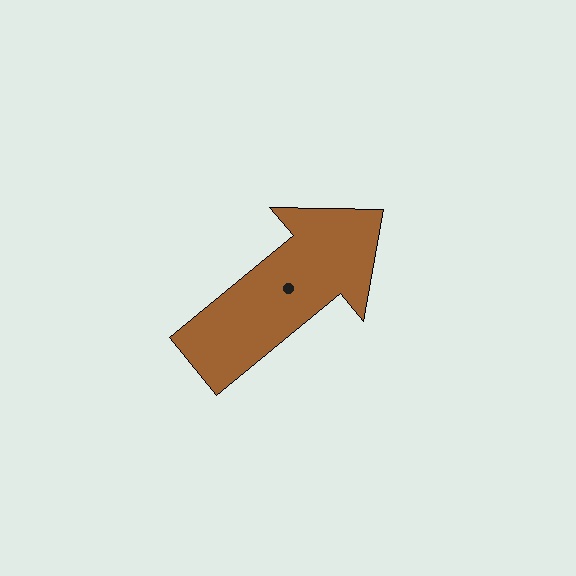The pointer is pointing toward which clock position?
Roughly 2 o'clock.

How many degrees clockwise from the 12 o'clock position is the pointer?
Approximately 51 degrees.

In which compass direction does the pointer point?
Northeast.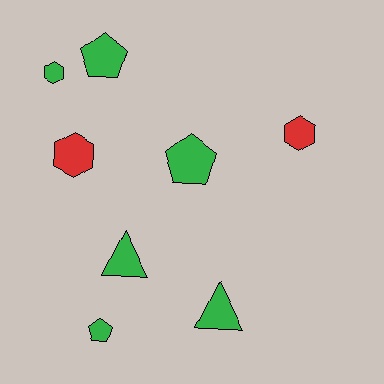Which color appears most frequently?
Green, with 6 objects.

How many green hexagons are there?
There is 1 green hexagon.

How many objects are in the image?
There are 8 objects.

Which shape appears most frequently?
Hexagon, with 3 objects.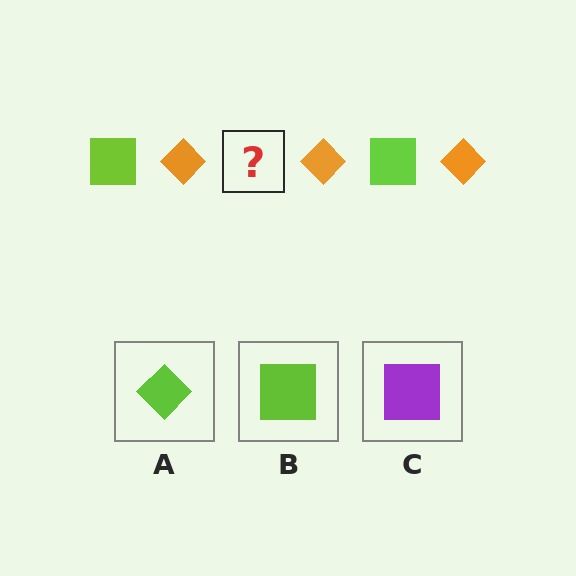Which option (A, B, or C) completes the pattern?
B.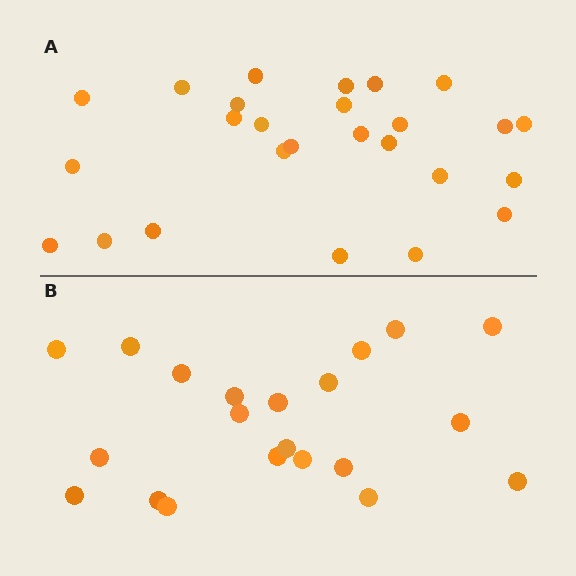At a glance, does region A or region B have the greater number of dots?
Region A (the top region) has more dots.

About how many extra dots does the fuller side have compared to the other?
Region A has about 5 more dots than region B.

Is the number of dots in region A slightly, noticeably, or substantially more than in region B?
Region A has only slightly more — the two regions are fairly close. The ratio is roughly 1.2 to 1.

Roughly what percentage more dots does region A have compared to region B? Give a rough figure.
About 25% more.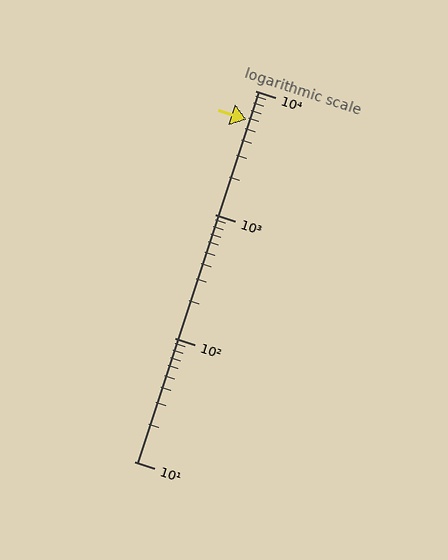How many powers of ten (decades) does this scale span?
The scale spans 3 decades, from 10 to 10000.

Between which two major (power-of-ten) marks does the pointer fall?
The pointer is between 1000 and 10000.